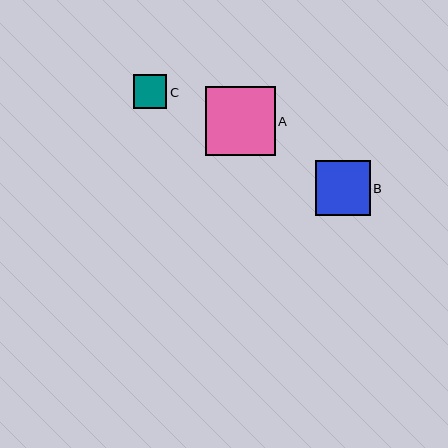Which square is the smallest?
Square C is the smallest with a size of approximately 34 pixels.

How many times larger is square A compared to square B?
Square A is approximately 1.3 times the size of square B.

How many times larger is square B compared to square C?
Square B is approximately 1.6 times the size of square C.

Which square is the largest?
Square A is the largest with a size of approximately 69 pixels.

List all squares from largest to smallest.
From largest to smallest: A, B, C.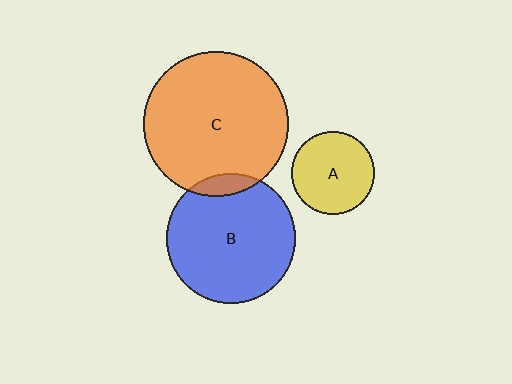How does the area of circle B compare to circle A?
Approximately 2.4 times.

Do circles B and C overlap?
Yes.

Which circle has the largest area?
Circle C (orange).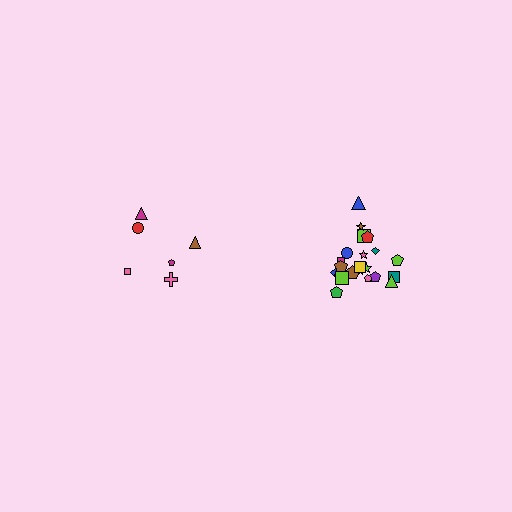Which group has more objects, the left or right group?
The right group.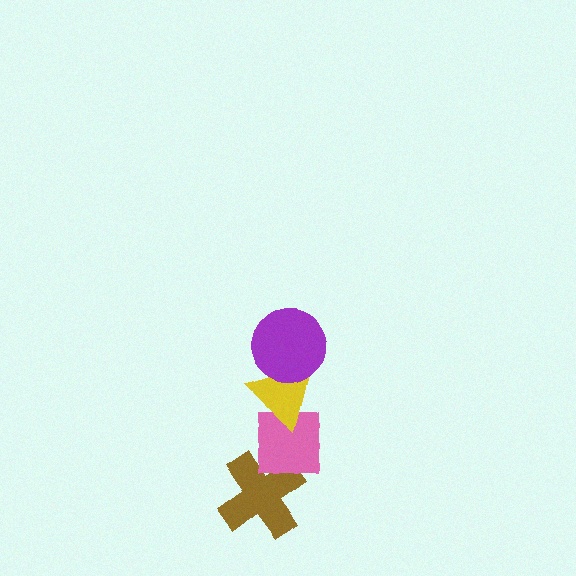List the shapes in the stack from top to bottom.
From top to bottom: the purple circle, the yellow triangle, the pink square, the brown cross.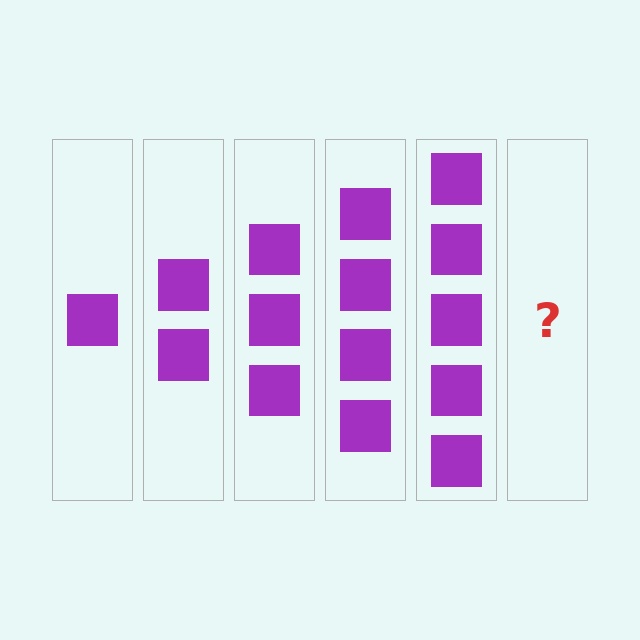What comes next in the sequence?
The next element should be 6 squares.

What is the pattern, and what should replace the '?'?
The pattern is that each step adds one more square. The '?' should be 6 squares.